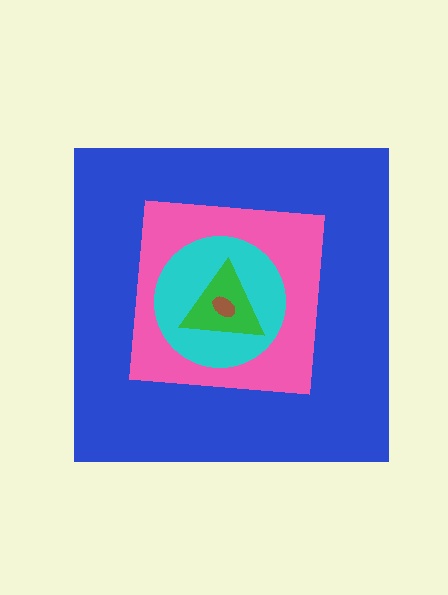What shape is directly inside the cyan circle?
The green triangle.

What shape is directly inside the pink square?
The cyan circle.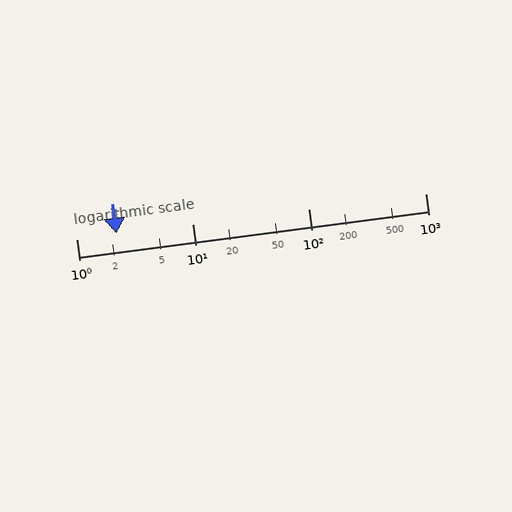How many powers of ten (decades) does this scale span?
The scale spans 3 decades, from 1 to 1000.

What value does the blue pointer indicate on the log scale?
The pointer indicates approximately 2.2.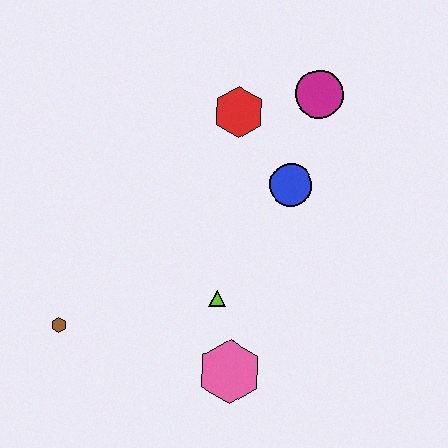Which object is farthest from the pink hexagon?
The magenta circle is farthest from the pink hexagon.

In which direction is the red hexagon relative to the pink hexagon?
The red hexagon is above the pink hexagon.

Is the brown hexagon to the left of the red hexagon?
Yes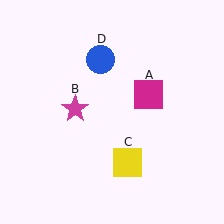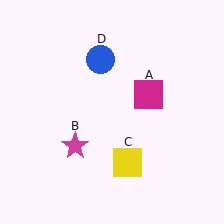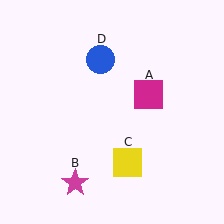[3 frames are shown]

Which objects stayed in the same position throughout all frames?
Magenta square (object A) and yellow square (object C) and blue circle (object D) remained stationary.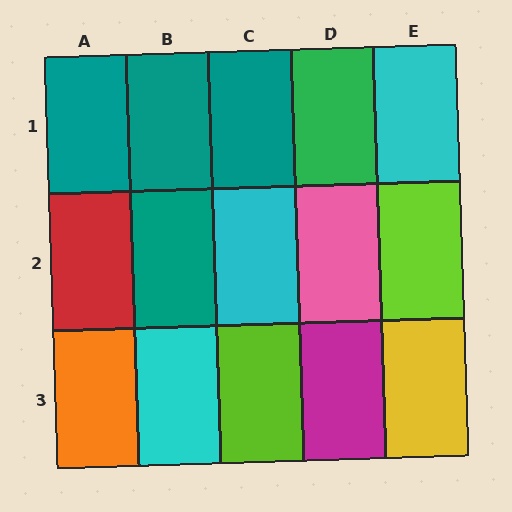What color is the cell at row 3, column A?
Orange.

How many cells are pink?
1 cell is pink.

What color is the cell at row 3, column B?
Cyan.